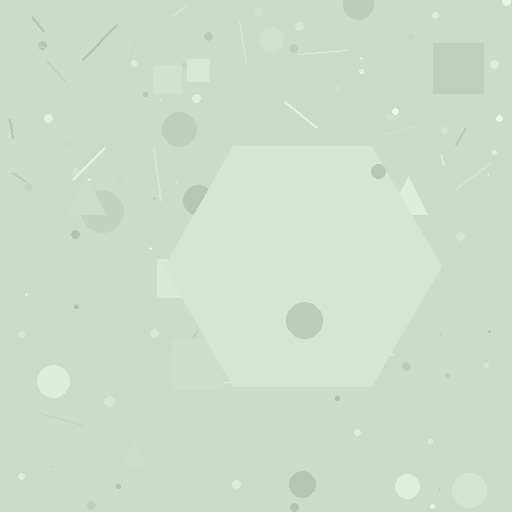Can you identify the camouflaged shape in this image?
The camouflaged shape is a hexagon.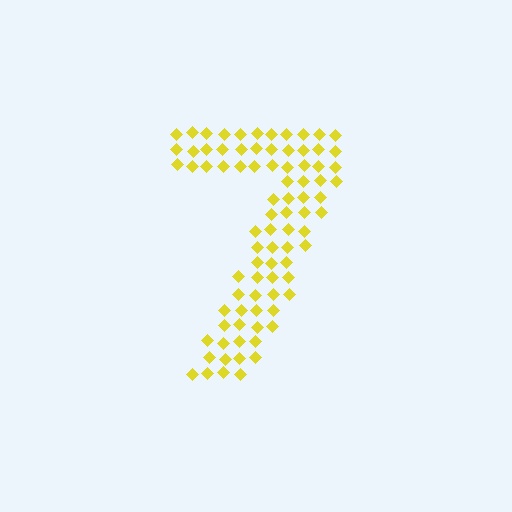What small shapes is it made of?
It is made of small diamonds.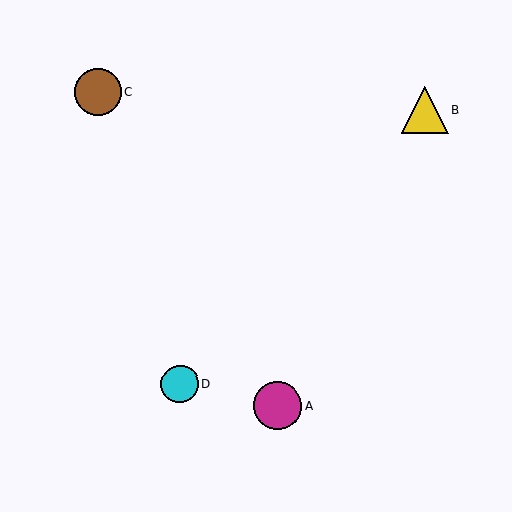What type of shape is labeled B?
Shape B is a yellow triangle.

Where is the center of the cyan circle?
The center of the cyan circle is at (180, 384).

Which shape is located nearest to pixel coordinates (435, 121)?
The yellow triangle (labeled B) at (425, 110) is nearest to that location.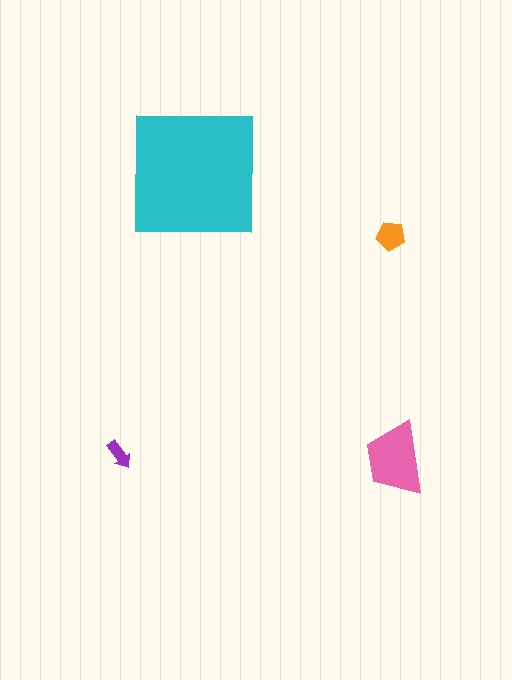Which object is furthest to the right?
The pink trapezoid is rightmost.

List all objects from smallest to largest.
The purple arrow, the orange pentagon, the pink trapezoid, the cyan square.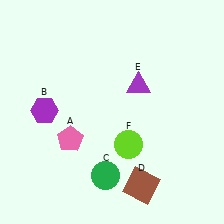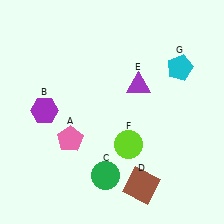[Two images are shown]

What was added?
A cyan pentagon (G) was added in Image 2.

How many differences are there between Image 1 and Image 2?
There is 1 difference between the two images.